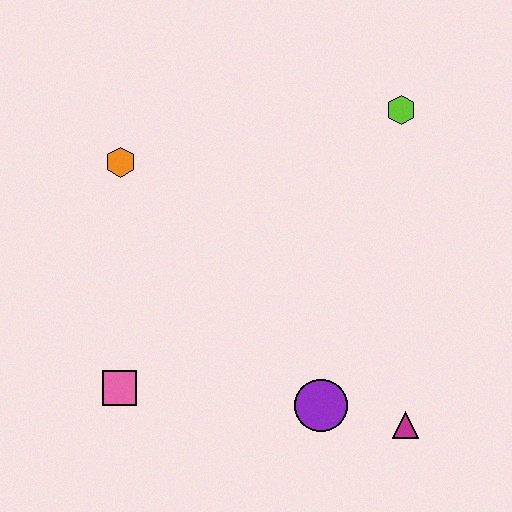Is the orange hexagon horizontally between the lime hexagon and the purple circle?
No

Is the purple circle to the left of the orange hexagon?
No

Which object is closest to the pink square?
The purple circle is closest to the pink square.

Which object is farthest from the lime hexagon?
The pink square is farthest from the lime hexagon.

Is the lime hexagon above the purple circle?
Yes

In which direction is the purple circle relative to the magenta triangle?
The purple circle is to the left of the magenta triangle.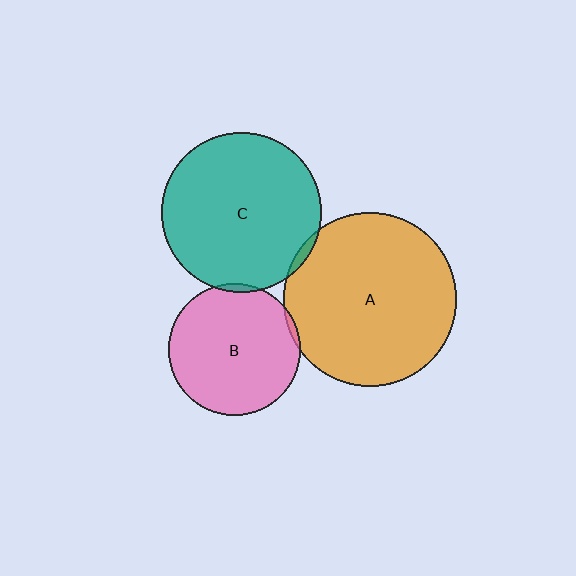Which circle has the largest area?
Circle A (orange).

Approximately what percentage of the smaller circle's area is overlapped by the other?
Approximately 5%.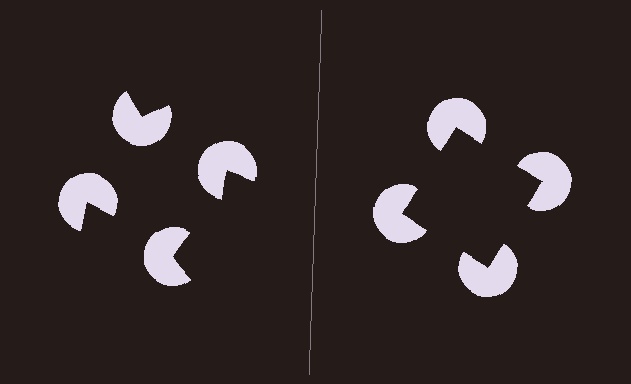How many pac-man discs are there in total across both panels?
8 — 4 on each side.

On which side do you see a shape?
An illusory square appears on the right side. On the left side the wedge cuts are rotated, so no coherent shape forms.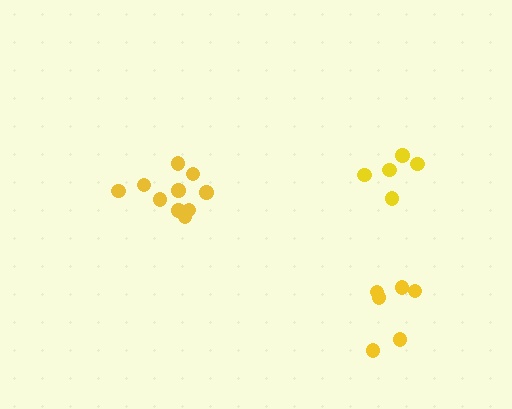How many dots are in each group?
Group 1: 10 dots, Group 2: 5 dots, Group 3: 6 dots (21 total).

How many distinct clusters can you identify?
There are 3 distinct clusters.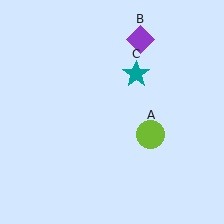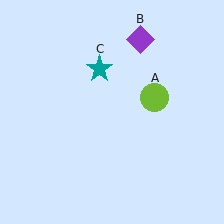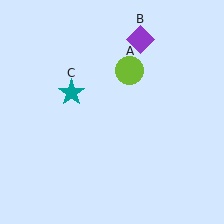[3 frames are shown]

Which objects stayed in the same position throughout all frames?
Purple diamond (object B) remained stationary.